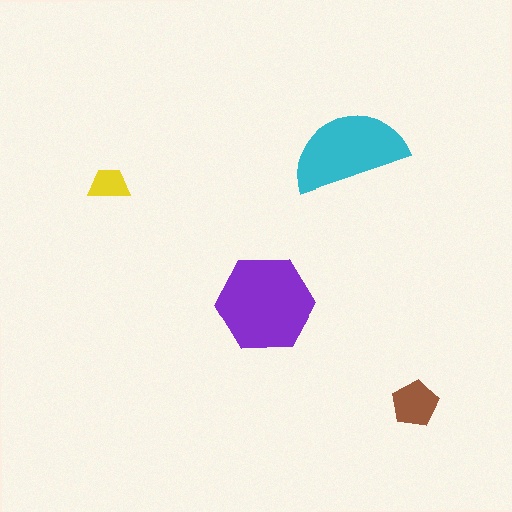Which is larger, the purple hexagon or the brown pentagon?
The purple hexagon.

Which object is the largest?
The purple hexagon.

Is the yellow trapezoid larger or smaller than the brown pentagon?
Smaller.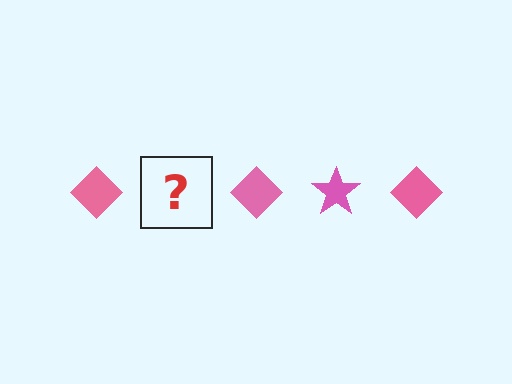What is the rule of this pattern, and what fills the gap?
The rule is that the pattern cycles through diamond, star shapes in pink. The gap should be filled with a pink star.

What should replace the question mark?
The question mark should be replaced with a pink star.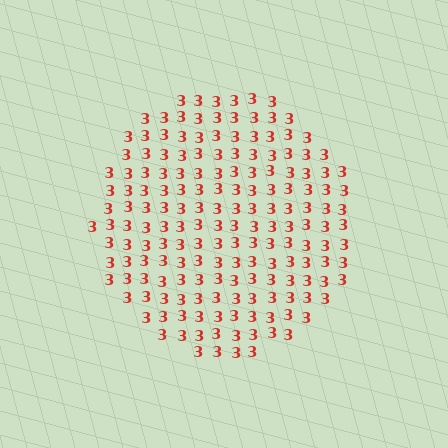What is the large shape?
The large shape is a circle.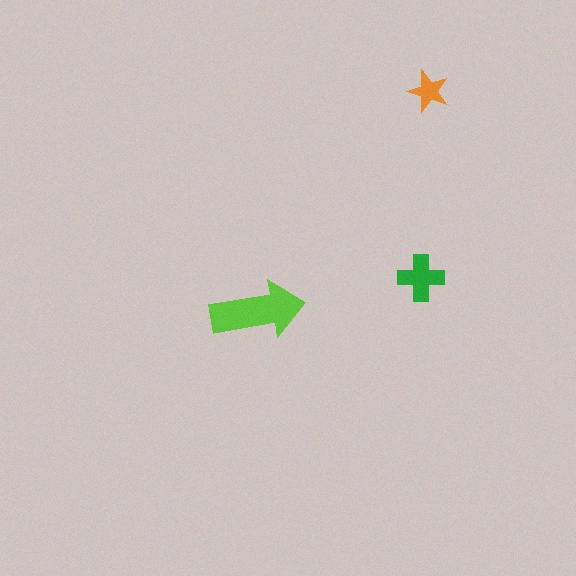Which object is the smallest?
The orange star.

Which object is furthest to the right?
The orange star is rightmost.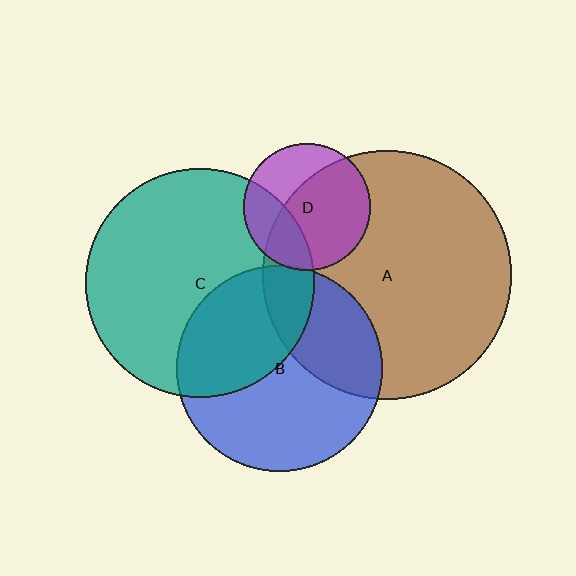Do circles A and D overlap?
Yes.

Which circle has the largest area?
Circle A (brown).